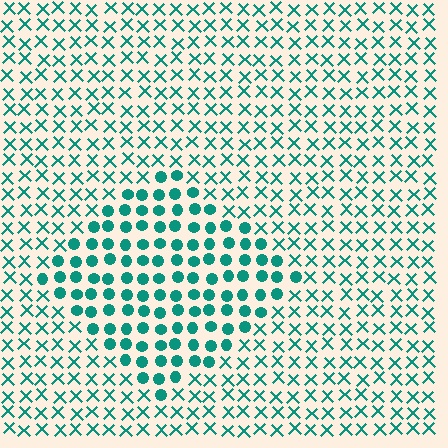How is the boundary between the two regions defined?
The boundary is defined by a change in element shape: circles inside vs. X marks outside. All elements share the same color and spacing.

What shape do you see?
I see a diamond.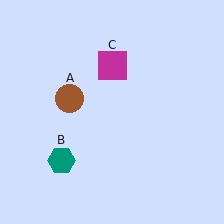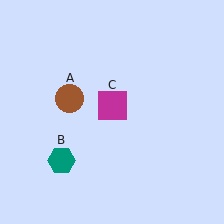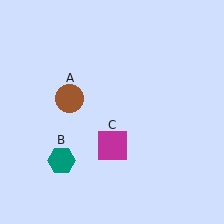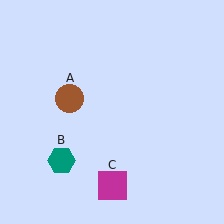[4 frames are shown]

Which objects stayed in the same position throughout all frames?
Brown circle (object A) and teal hexagon (object B) remained stationary.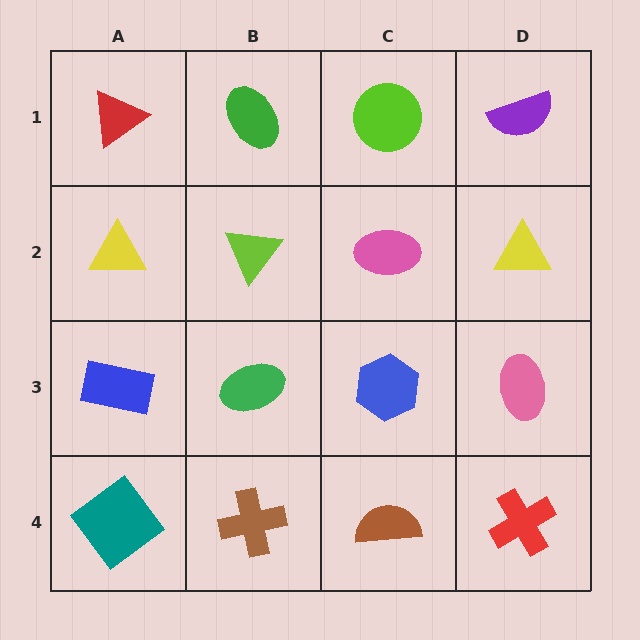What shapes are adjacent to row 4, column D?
A pink ellipse (row 3, column D), a brown semicircle (row 4, column C).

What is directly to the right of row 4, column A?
A brown cross.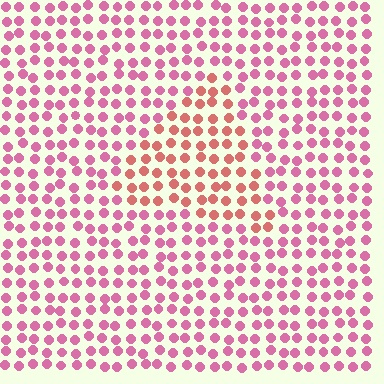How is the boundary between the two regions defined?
The boundary is defined purely by a slight shift in hue (about 33 degrees). Spacing, size, and orientation are identical on both sides.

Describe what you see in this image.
The image is filled with small pink elements in a uniform arrangement. A triangle-shaped region is visible where the elements are tinted to a slightly different hue, forming a subtle color boundary.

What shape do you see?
I see a triangle.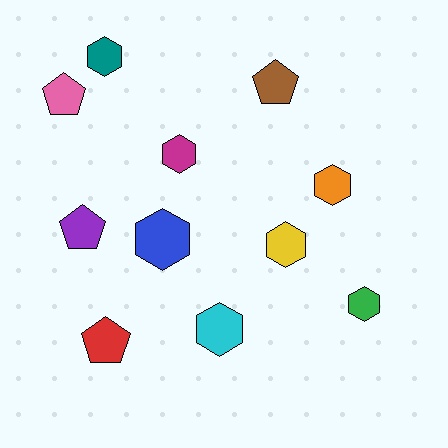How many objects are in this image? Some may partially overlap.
There are 11 objects.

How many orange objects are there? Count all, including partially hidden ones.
There is 1 orange object.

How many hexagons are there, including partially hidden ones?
There are 7 hexagons.